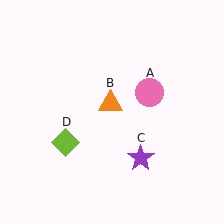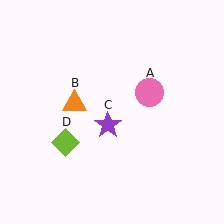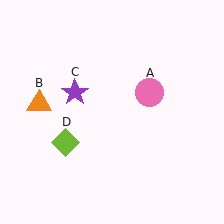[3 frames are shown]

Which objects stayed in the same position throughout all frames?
Pink circle (object A) and lime diamond (object D) remained stationary.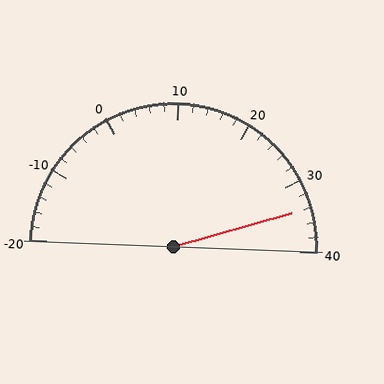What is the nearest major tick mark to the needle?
The nearest major tick mark is 30.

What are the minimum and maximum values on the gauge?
The gauge ranges from -20 to 40.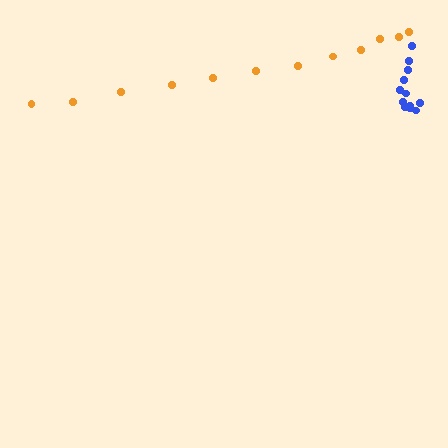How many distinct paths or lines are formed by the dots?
There are 2 distinct paths.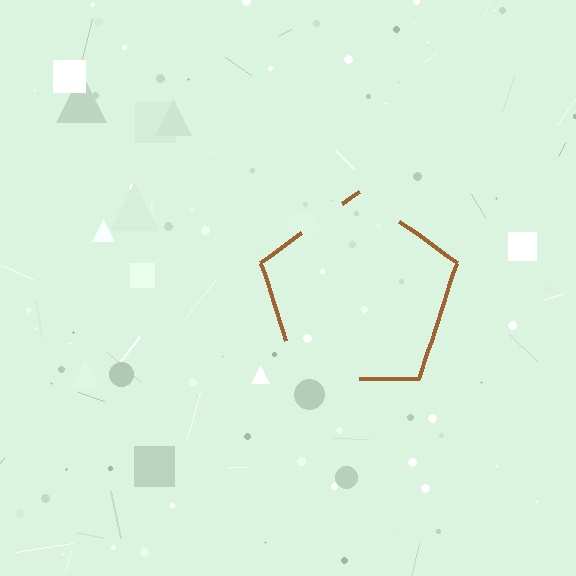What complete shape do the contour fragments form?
The contour fragments form a pentagon.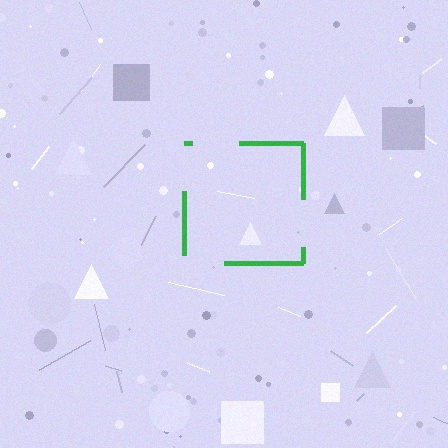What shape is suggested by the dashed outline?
The dashed outline suggests a square.